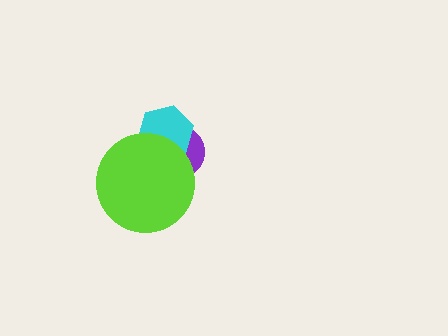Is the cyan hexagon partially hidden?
Yes, it is partially covered by another shape.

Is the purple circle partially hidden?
Yes, it is partially covered by another shape.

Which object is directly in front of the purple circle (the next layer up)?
The cyan hexagon is directly in front of the purple circle.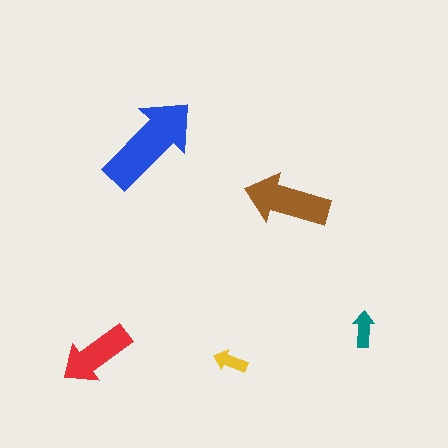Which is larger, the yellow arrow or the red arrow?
The red one.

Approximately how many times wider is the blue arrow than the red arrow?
About 1.5 times wider.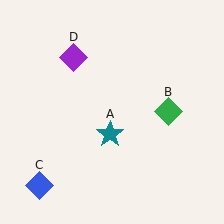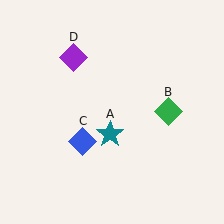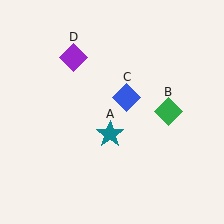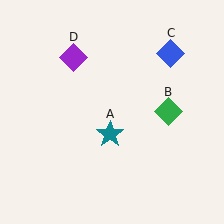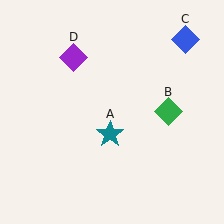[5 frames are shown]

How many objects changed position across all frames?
1 object changed position: blue diamond (object C).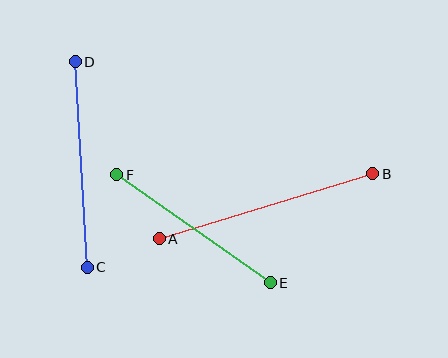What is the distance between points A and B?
The distance is approximately 223 pixels.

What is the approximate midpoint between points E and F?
The midpoint is at approximately (194, 229) pixels.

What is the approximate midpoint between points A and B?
The midpoint is at approximately (266, 206) pixels.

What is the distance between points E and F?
The distance is approximately 188 pixels.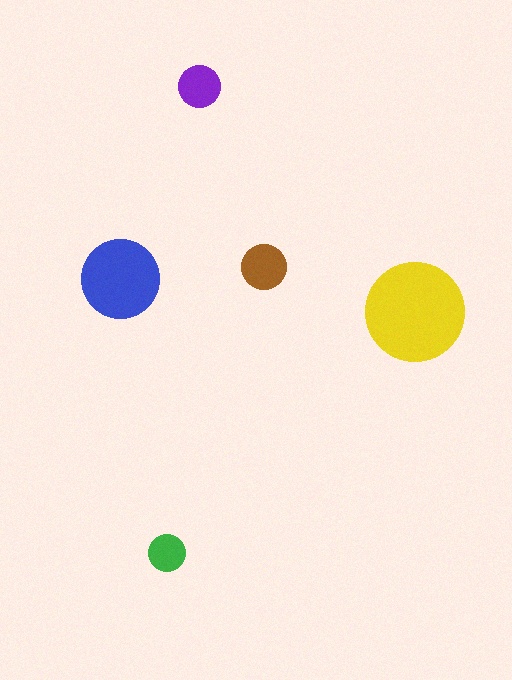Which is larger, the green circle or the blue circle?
The blue one.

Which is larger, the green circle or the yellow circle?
The yellow one.